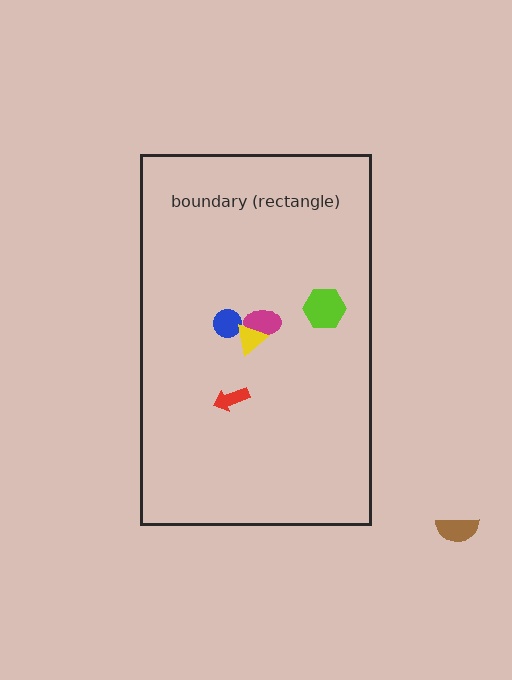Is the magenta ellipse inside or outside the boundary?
Inside.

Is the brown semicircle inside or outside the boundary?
Outside.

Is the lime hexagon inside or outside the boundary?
Inside.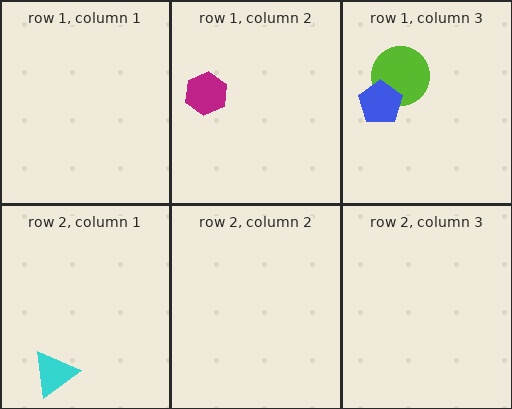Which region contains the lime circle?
The row 1, column 3 region.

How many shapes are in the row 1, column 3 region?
2.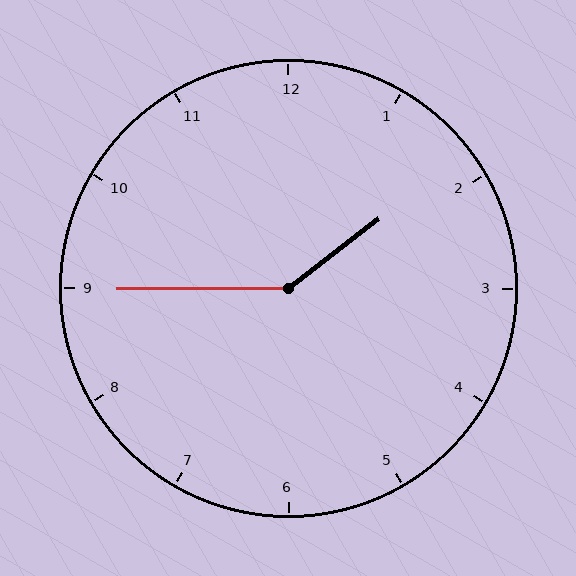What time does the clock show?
1:45.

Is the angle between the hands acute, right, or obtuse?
It is obtuse.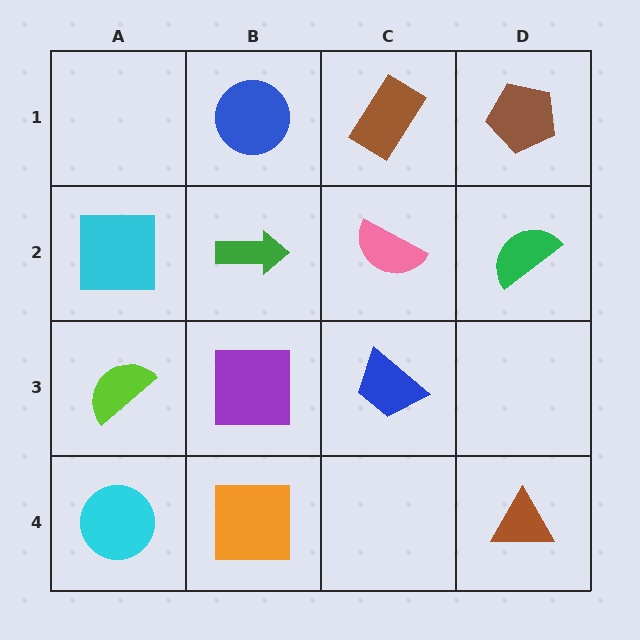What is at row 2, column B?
A green arrow.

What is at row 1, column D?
A brown pentagon.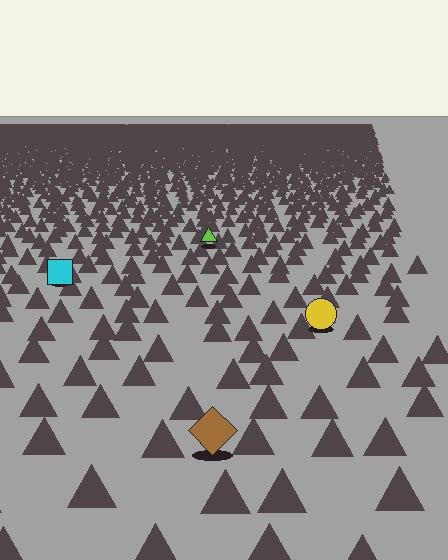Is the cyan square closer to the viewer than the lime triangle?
Yes. The cyan square is closer — you can tell from the texture gradient: the ground texture is coarser near it.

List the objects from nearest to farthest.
From nearest to farthest: the brown diamond, the yellow circle, the cyan square, the lime triangle.